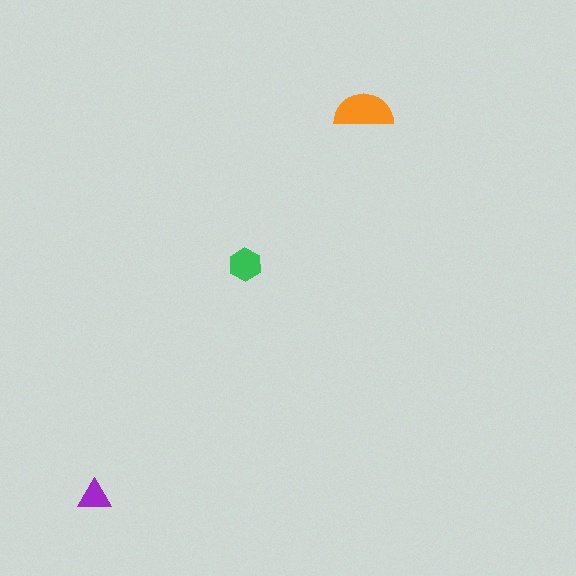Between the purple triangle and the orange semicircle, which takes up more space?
The orange semicircle.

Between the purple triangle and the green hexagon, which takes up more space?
The green hexagon.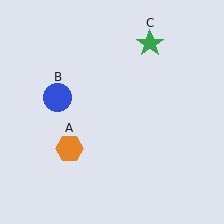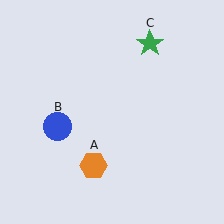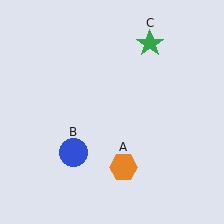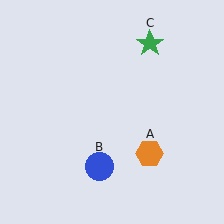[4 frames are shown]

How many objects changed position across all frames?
2 objects changed position: orange hexagon (object A), blue circle (object B).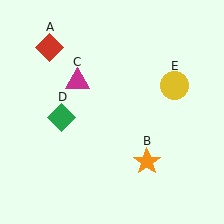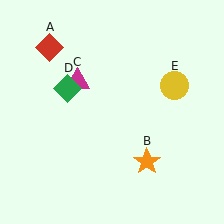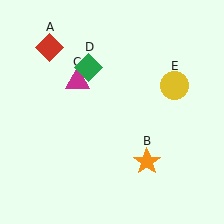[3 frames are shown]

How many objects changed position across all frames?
1 object changed position: green diamond (object D).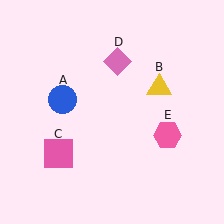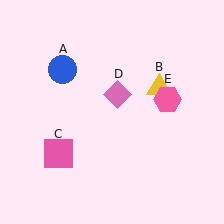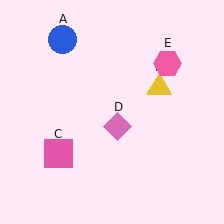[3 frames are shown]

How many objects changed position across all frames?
3 objects changed position: blue circle (object A), pink diamond (object D), pink hexagon (object E).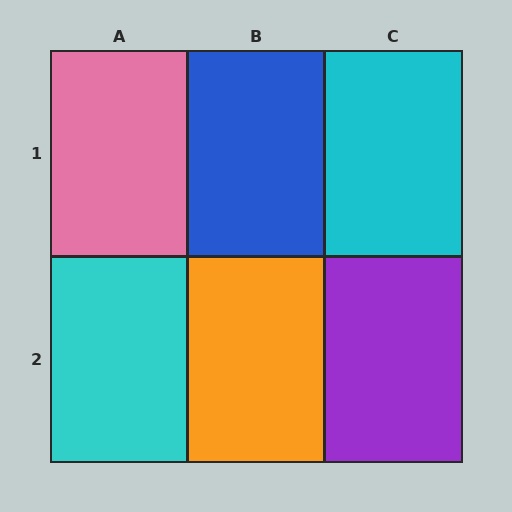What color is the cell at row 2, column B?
Orange.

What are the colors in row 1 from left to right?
Pink, blue, cyan.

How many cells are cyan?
2 cells are cyan.